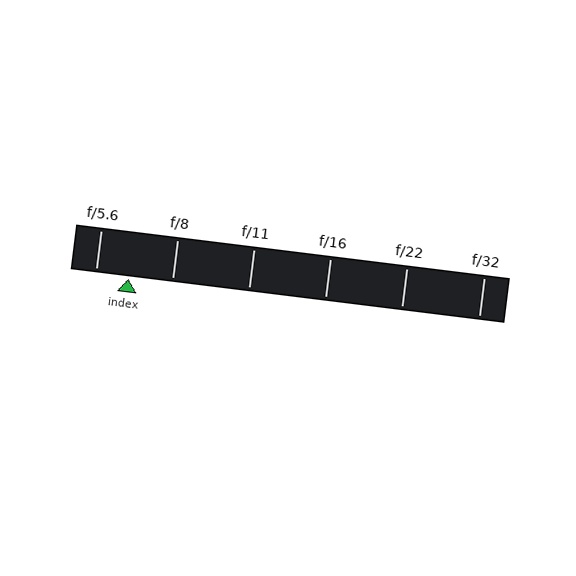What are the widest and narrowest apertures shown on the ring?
The widest aperture shown is f/5.6 and the narrowest is f/32.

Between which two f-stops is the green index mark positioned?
The index mark is between f/5.6 and f/8.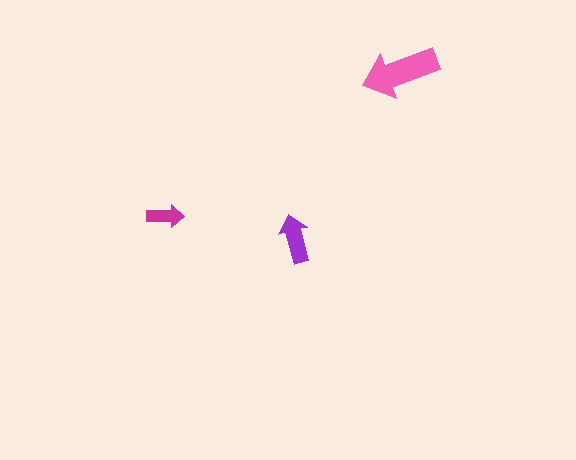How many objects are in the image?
There are 3 objects in the image.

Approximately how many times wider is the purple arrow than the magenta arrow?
About 1.5 times wider.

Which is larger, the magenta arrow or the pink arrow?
The pink one.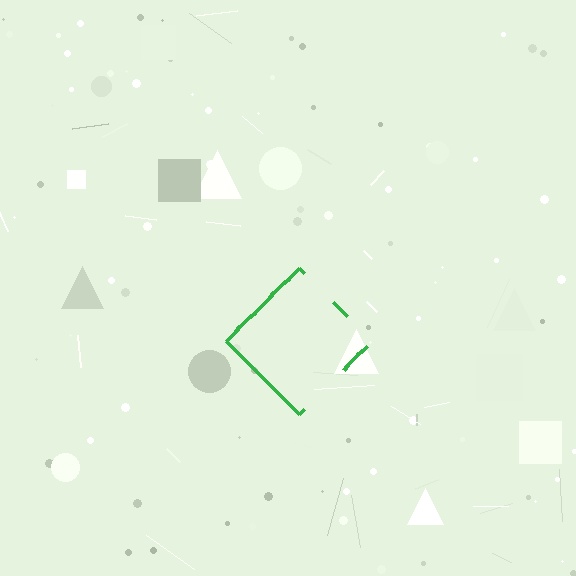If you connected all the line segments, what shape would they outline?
They would outline a diamond.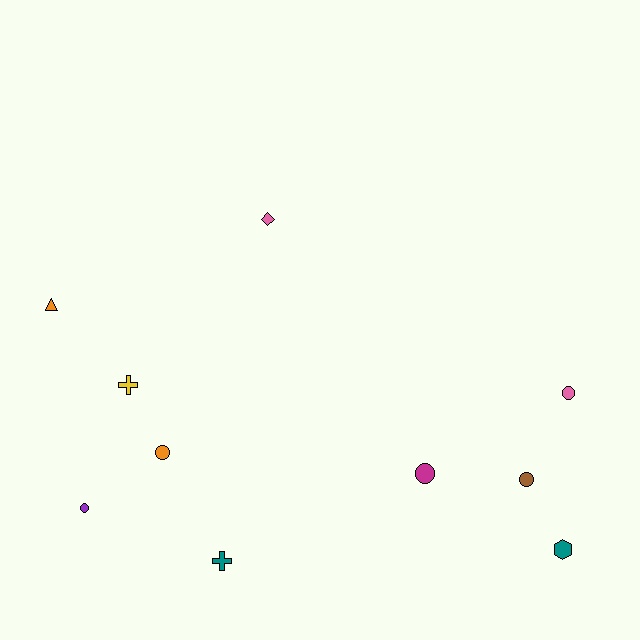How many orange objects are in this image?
There are 2 orange objects.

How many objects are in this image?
There are 10 objects.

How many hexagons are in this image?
There is 1 hexagon.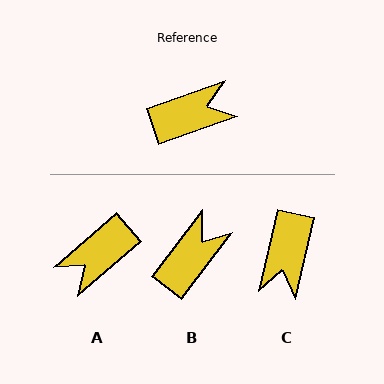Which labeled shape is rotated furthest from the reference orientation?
A, about 158 degrees away.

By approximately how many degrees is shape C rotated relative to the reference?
Approximately 122 degrees clockwise.